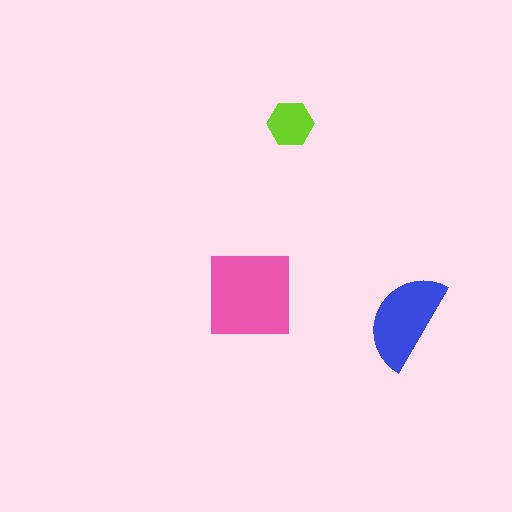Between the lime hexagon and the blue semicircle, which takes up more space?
The blue semicircle.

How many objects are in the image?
There are 3 objects in the image.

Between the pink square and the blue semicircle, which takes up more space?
The pink square.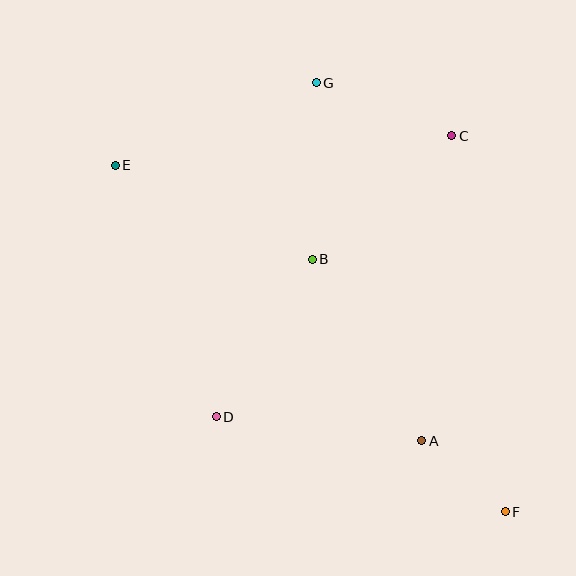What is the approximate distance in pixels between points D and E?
The distance between D and E is approximately 271 pixels.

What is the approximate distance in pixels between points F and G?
The distance between F and G is approximately 469 pixels.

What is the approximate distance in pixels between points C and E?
The distance between C and E is approximately 338 pixels.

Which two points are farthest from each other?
Points E and F are farthest from each other.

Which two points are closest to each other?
Points A and F are closest to each other.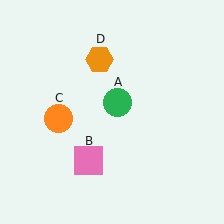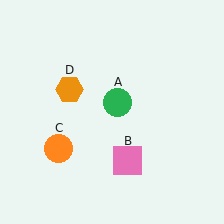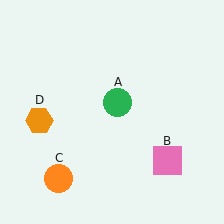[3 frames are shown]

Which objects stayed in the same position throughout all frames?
Green circle (object A) remained stationary.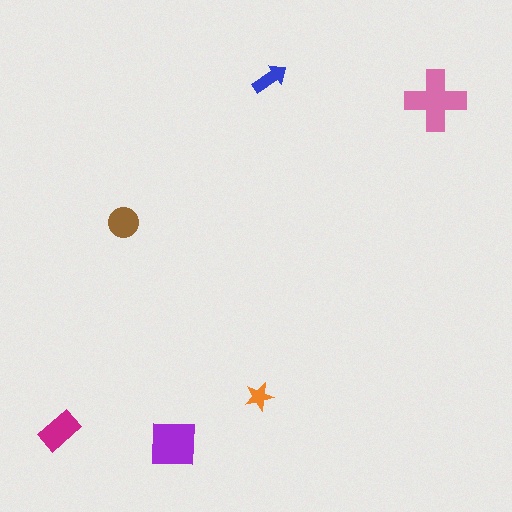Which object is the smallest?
The orange star.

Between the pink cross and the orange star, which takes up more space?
The pink cross.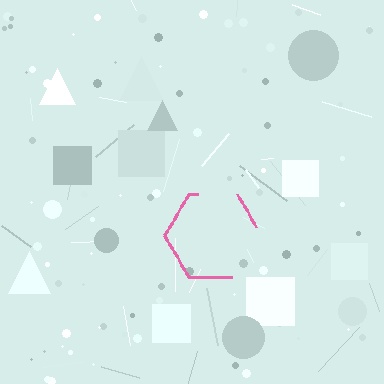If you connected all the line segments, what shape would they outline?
They would outline a hexagon.